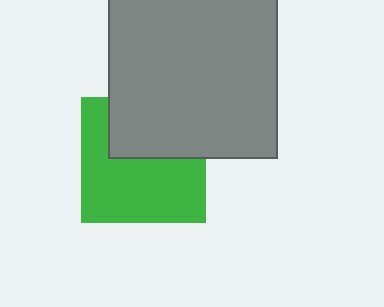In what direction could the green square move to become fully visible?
The green square could move down. That would shift it out from behind the gray square entirely.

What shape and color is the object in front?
The object in front is a gray square.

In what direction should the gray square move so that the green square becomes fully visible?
The gray square should move up. That is the shortest direction to clear the overlap and leave the green square fully visible.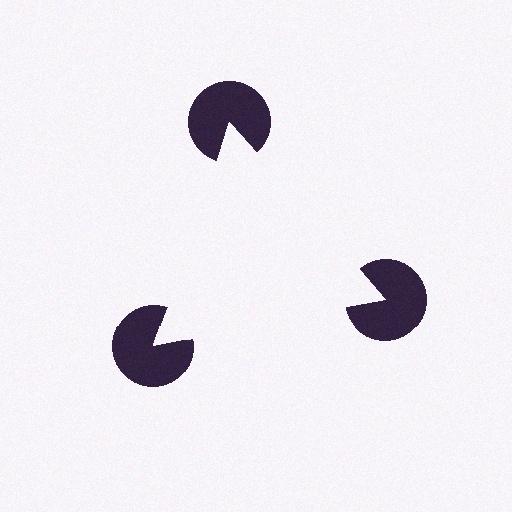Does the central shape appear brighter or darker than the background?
It typically appears slightly brighter than the background, even though no actual brightness change is drawn.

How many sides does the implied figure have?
3 sides.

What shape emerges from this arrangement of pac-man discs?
An illusory triangle — its edges are inferred from the aligned wedge cuts in the pac-man discs, not physically drawn.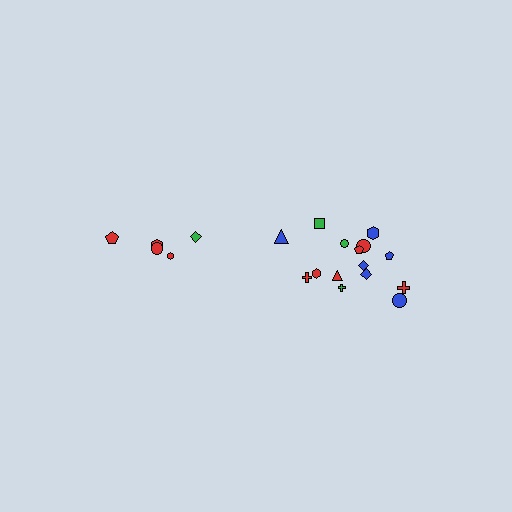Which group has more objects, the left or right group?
The right group.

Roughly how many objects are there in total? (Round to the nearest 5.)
Roughly 20 objects in total.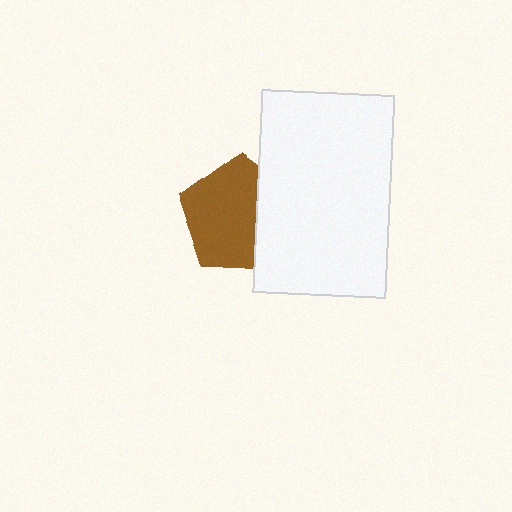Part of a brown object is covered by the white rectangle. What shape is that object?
It is a pentagon.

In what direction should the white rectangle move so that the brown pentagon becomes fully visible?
The white rectangle should move right. That is the shortest direction to clear the overlap and leave the brown pentagon fully visible.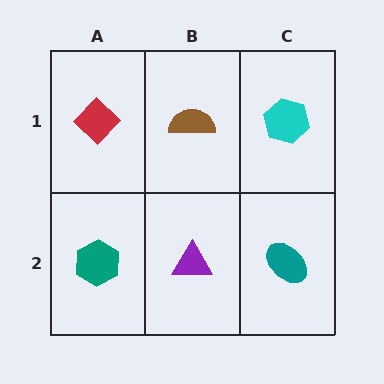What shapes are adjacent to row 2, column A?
A red diamond (row 1, column A), a purple triangle (row 2, column B).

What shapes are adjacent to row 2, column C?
A cyan hexagon (row 1, column C), a purple triangle (row 2, column B).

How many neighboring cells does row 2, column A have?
2.